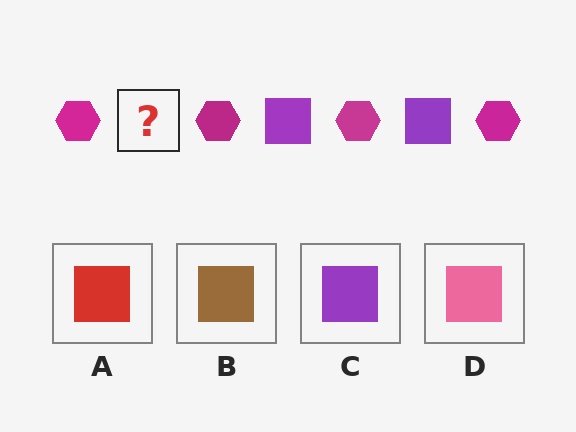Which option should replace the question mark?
Option C.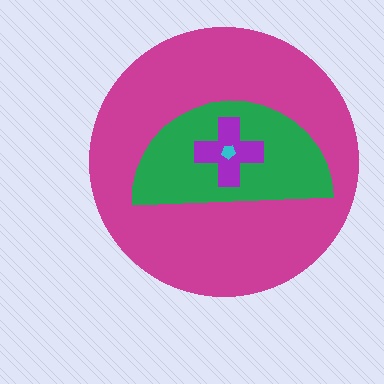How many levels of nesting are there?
4.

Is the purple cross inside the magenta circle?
Yes.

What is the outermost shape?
The magenta circle.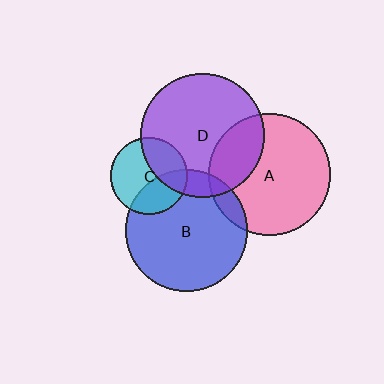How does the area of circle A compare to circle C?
Approximately 2.5 times.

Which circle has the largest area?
Circle D (purple).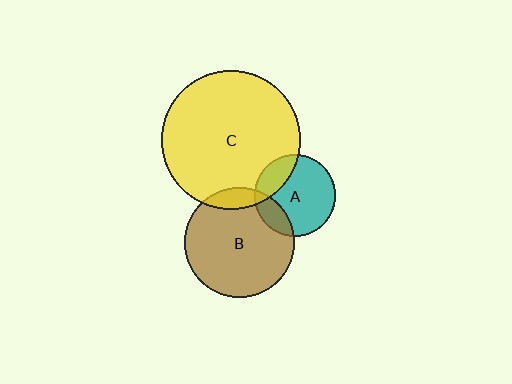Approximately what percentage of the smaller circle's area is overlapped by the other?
Approximately 10%.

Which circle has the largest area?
Circle C (yellow).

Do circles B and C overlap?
Yes.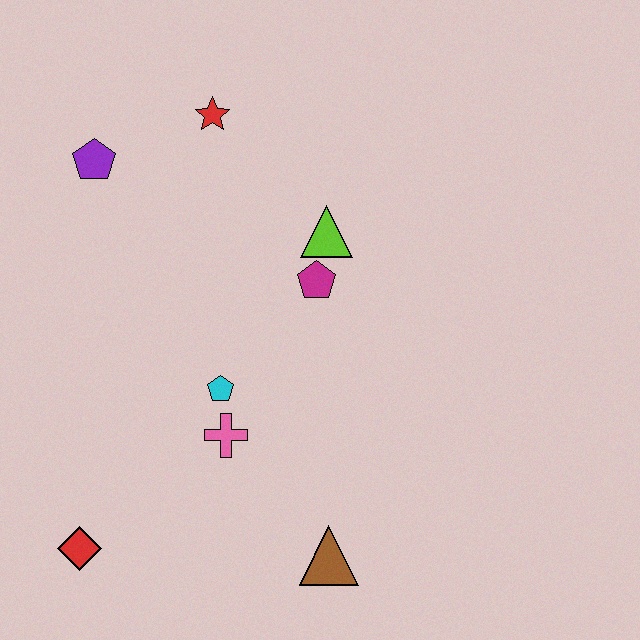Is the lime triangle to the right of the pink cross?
Yes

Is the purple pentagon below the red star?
Yes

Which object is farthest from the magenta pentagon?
The red diamond is farthest from the magenta pentagon.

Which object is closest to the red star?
The purple pentagon is closest to the red star.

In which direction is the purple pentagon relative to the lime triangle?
The purple pentagon is to the left of the lime triangle.